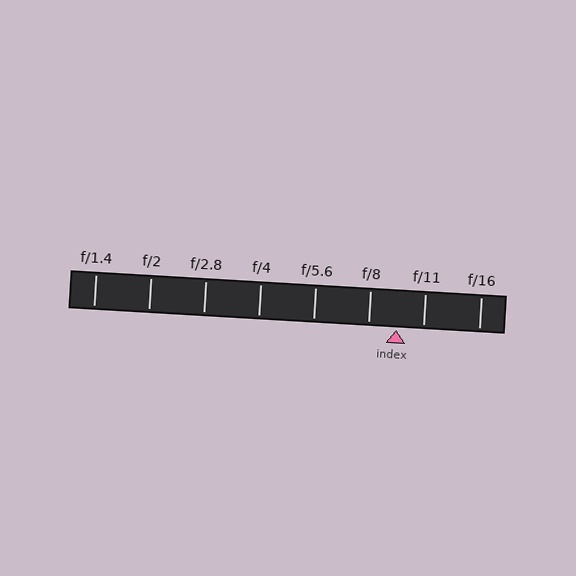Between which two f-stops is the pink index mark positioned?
The index mark is between f/8 and f/11.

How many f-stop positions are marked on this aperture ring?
There are 8 f-stop positions marked.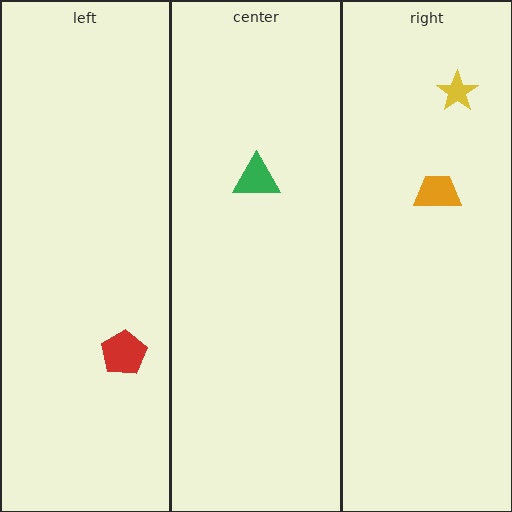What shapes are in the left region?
The red pentagon.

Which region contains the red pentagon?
The left region.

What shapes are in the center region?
The green triangle.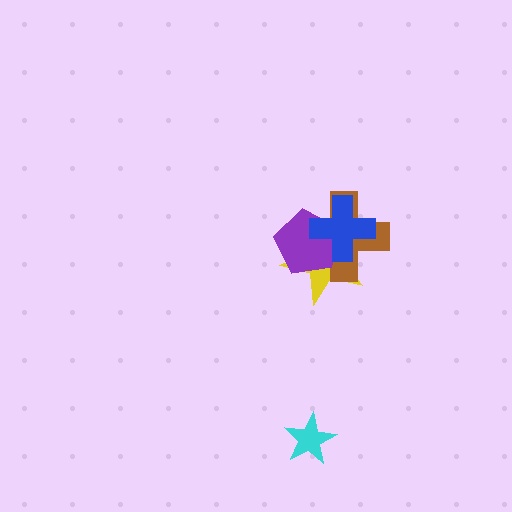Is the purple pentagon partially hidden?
Yes, it is partially covered by another shape.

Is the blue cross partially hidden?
No, no other shape covers it.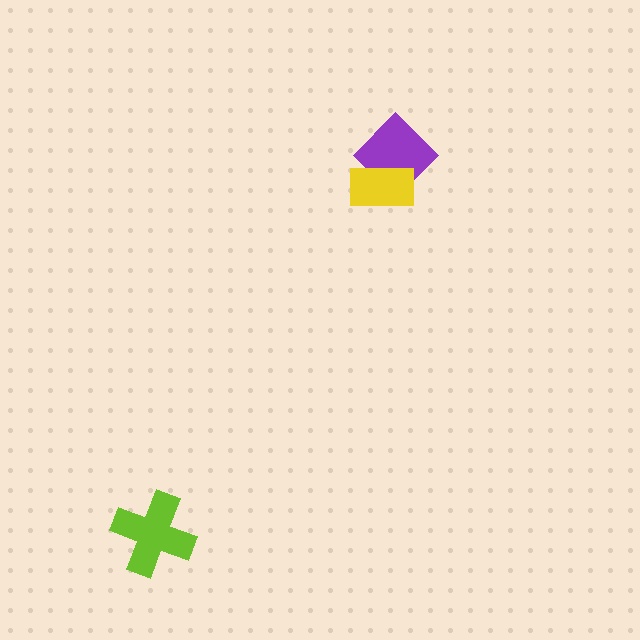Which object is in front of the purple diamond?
The yellow rectangle is in front of the purple diamond.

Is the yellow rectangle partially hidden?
No, no other shape covers it.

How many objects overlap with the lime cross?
0 objects overlap with the lime cross.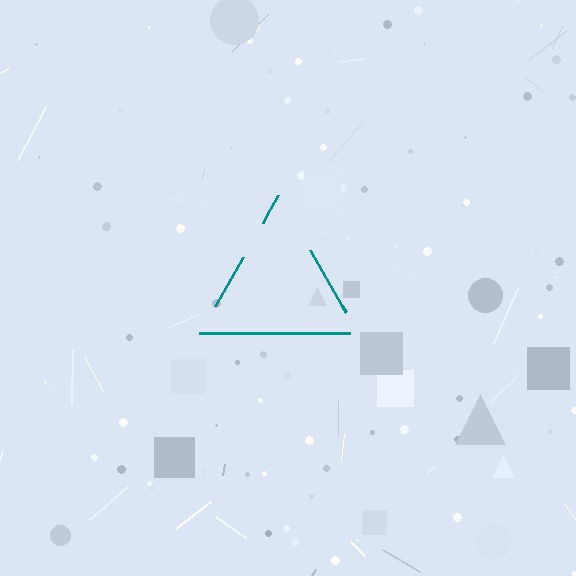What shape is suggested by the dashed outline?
The dashed outline suggests a triangle.